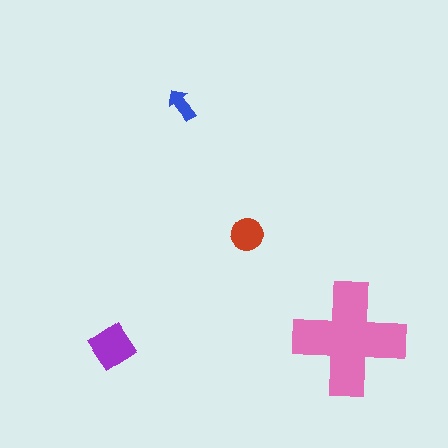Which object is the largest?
The pink cross.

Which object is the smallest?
The blue arrow.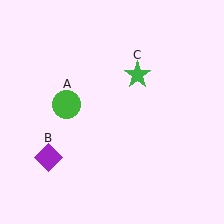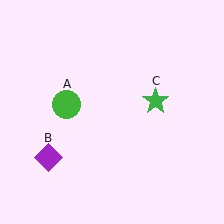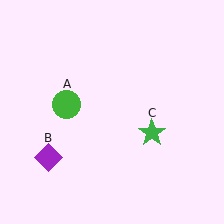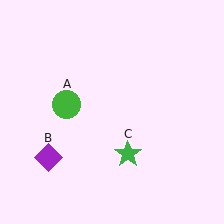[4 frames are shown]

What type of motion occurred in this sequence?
The green star (object C) rotated clockwise around the center of the scene.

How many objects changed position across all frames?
1 object changed position: green star (object C).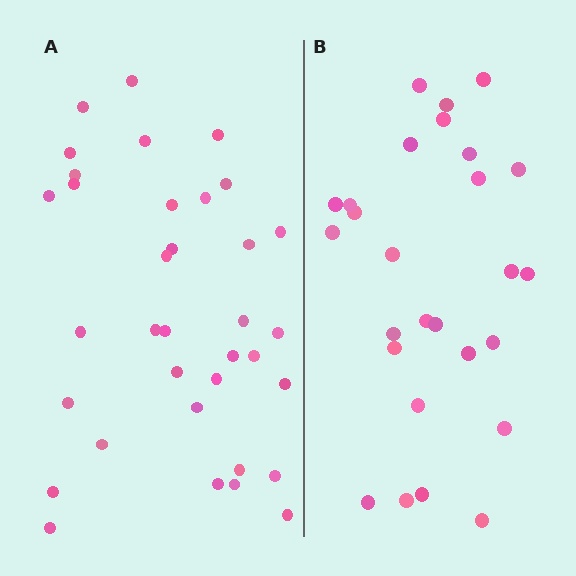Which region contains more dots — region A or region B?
Region A (the left region) has more dots.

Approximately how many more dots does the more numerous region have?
Region A has roughly 8 or so more dots than region B.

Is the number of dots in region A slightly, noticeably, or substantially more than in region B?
Region A has noticeably more, but not dramatically so. The ratio is roughly 1.3 to 1.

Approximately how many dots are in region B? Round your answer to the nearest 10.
About 30 dots. (The exact count is 27, which rounds to 30.)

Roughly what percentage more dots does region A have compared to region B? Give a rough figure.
About 30% more.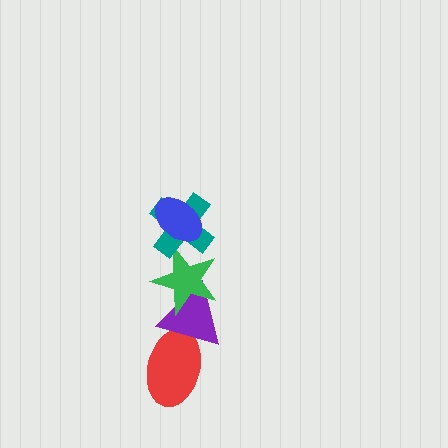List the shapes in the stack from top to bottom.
From top to bottom: the blue ellipse, the teal cross, the green star, the purple triangle, the red ellipse.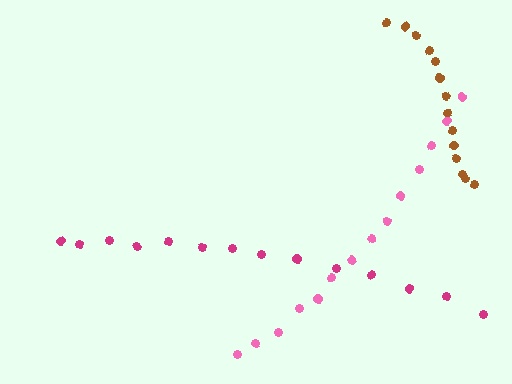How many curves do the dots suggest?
There are 3 distinct paths.